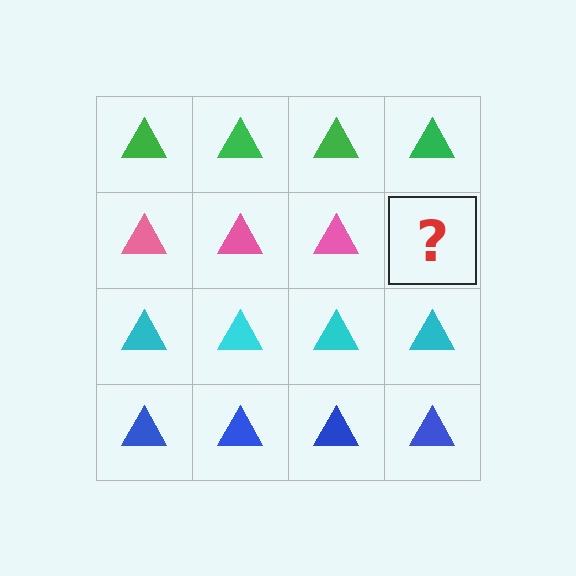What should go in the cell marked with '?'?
The missing cell should contain a pink triangle.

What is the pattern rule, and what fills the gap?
The rule is that each row has a consistent color. The gap should be filled with a pink triangle.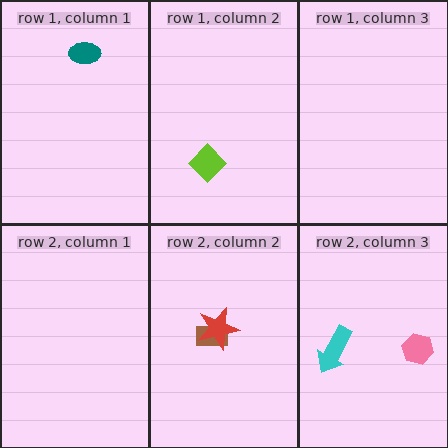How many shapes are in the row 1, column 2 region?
1.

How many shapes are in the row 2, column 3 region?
2.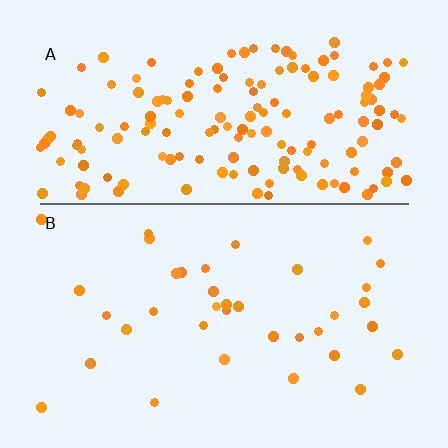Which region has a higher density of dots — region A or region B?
A (the top).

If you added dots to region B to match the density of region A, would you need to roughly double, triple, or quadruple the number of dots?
Approximately quadruple.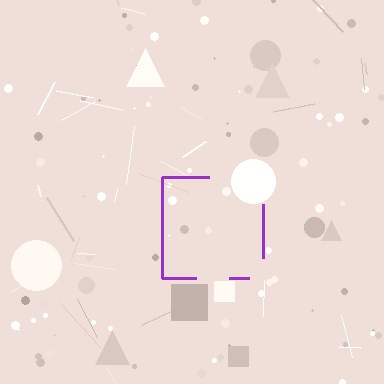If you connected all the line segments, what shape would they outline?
They would outline a square.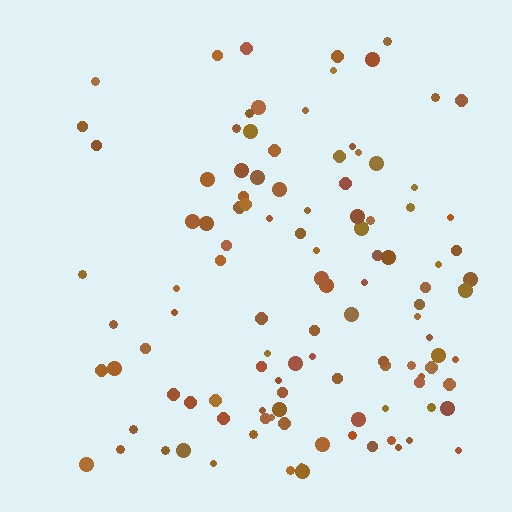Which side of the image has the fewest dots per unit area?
The left.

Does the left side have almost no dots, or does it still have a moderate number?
Still a moderate number, just noticeably fewer than the right.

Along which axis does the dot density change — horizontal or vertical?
Horizontal.